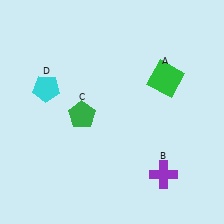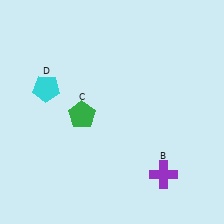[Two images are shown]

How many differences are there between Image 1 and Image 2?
There is 1 difference between the two images.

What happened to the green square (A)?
The green square (A) was removed in Image 2. It was in the top-right area of Image 1.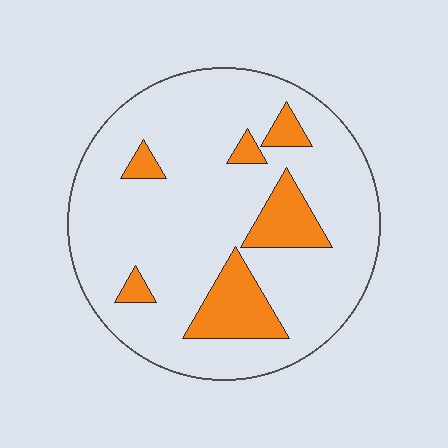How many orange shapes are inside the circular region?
6.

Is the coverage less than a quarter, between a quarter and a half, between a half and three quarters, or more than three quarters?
Less than a quarter.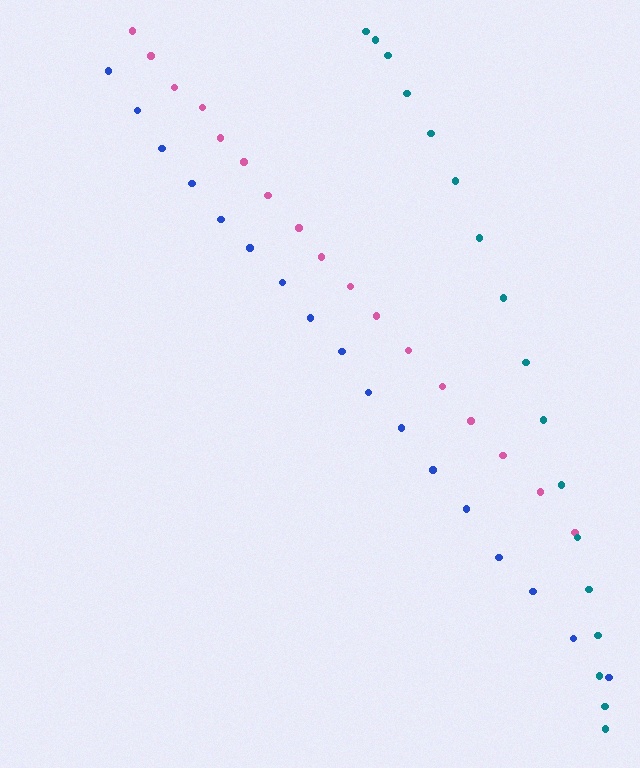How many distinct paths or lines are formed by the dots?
There are 3 distinct paths.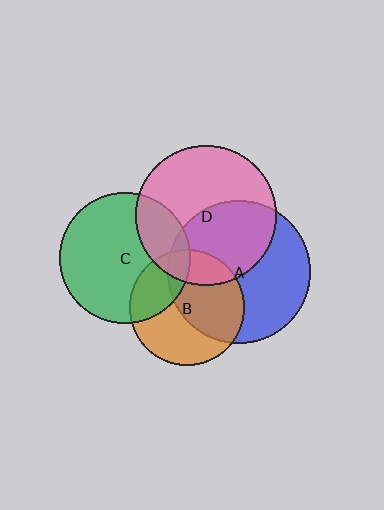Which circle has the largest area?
Circle A (blue).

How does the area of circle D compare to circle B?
Approximately 1.5 times.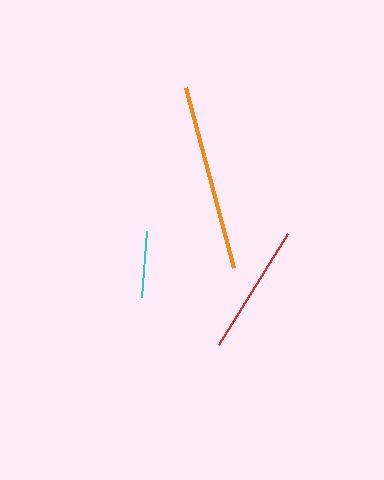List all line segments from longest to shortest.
From longest to shortest: orange, red, cyan.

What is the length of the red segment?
The red segment is approximately 131 pixels long.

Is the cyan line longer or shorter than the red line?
The red line is longer than the cyan line.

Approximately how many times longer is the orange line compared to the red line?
The orange line is approximately 1.4 times the length of the red line.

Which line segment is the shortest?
The cyan line is the shortest at approximately 67 pixels.